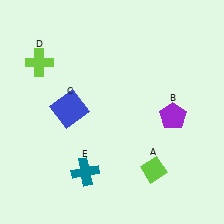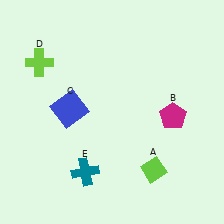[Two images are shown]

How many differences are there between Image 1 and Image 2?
There is 1 difference between the two images.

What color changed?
The pentagon (B) changed from purple in Image 1 to magenta in Image 2.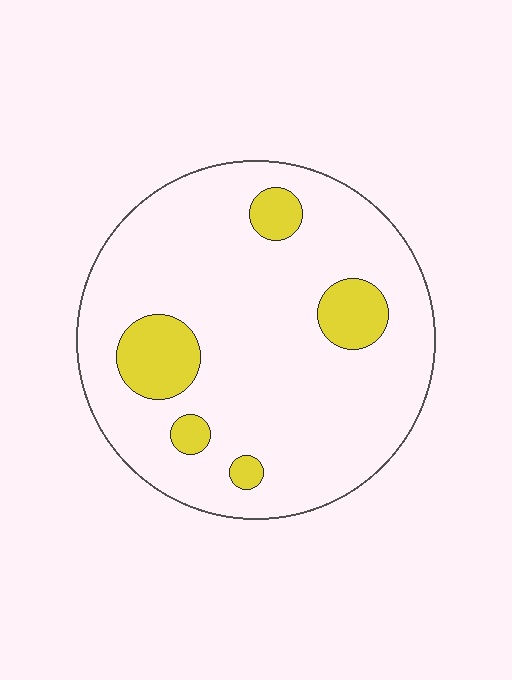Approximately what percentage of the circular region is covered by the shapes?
Approximately 15%.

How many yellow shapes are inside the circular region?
5.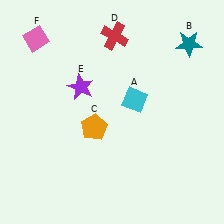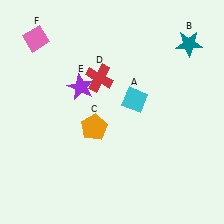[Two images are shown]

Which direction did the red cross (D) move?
The red cross (D) moved down.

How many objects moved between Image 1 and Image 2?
1 object moved between the two images.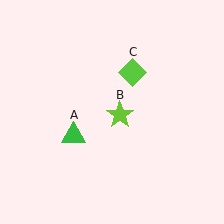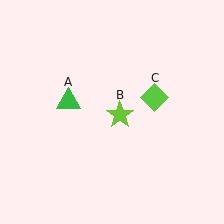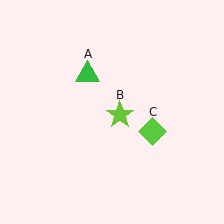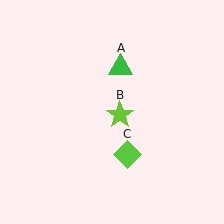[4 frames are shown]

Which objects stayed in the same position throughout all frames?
Lime star (object B) remained stationary.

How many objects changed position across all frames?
2 objects changed position: green triangle (object A), lime diamond (object C).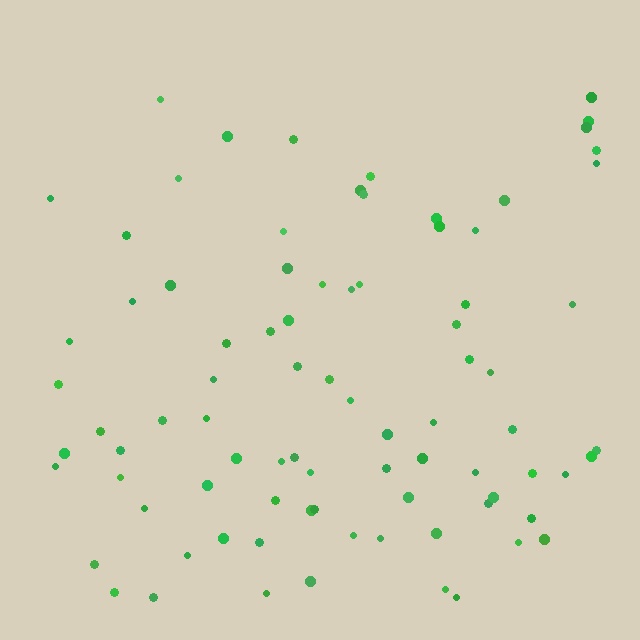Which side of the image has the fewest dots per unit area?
The top.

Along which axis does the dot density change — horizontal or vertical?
Vertical.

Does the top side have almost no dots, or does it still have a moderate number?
Still a moderate number, just noticeably fewer than the bottom.